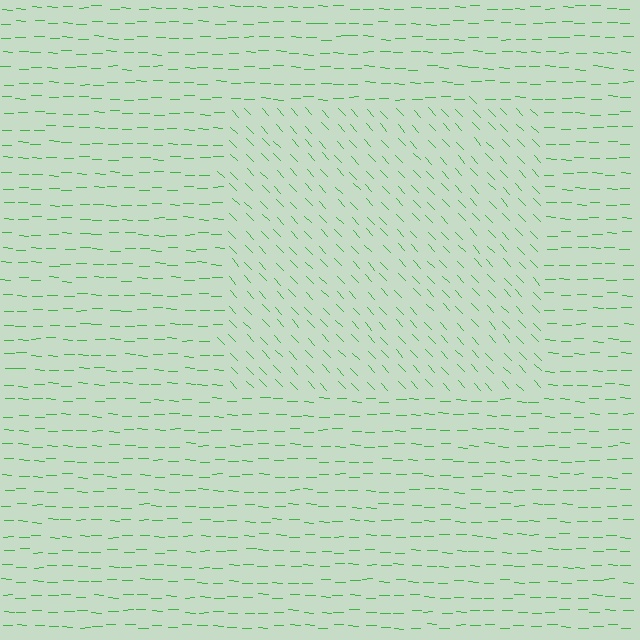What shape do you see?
I see a rectangle.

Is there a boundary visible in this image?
Yes, there is a texture boundary formed by a change in line orientation.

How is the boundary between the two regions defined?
The boundary is defined purely by a change in line orientation (approximately 45 degrees difference). All lines are the same color and thickness.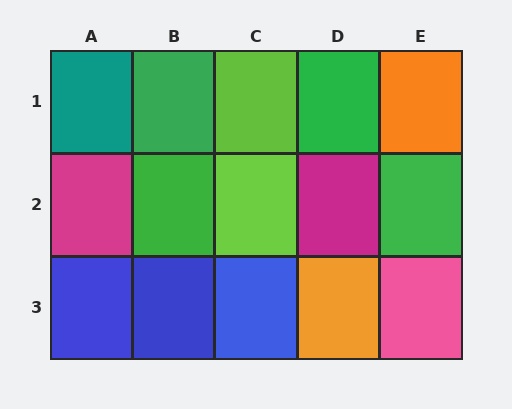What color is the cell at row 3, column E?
Pink.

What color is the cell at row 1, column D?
Green.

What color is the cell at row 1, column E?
Orange.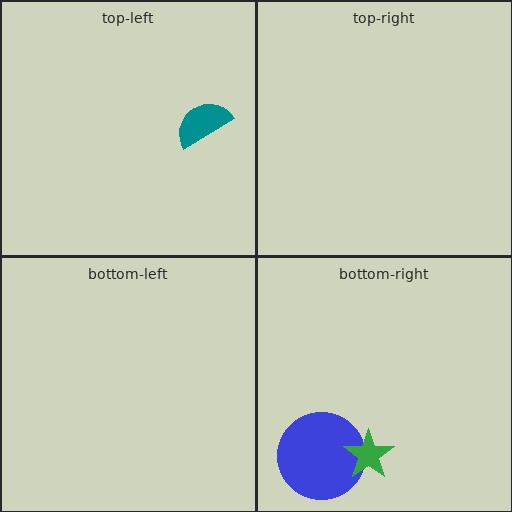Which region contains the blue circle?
The bottom-right region.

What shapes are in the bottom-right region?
The blue circle, the green star.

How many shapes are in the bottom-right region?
2.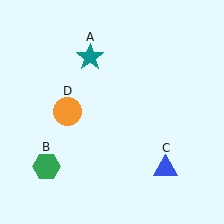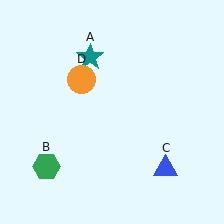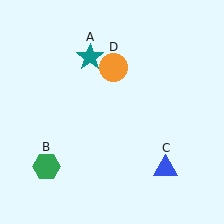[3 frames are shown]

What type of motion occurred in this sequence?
The orange circle (object D) rotated clockwise around the center of the scene.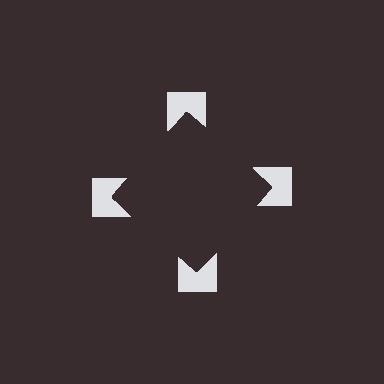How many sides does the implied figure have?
4 sides.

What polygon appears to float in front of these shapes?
An illusory square — its edges are inferred from the aligned wedge cuts in the notched squares, not physically drawn.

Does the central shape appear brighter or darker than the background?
It typically appears slightly darker than the background, even though no actual brightness change is drawn.